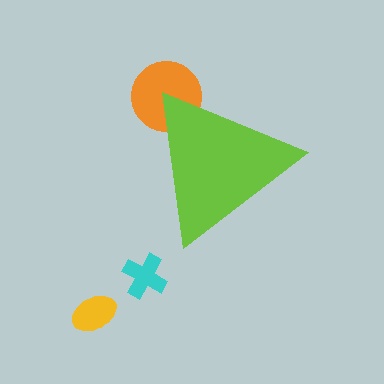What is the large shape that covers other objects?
A lime triangle.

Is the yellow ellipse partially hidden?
No, the yellow ellipse is fully visible.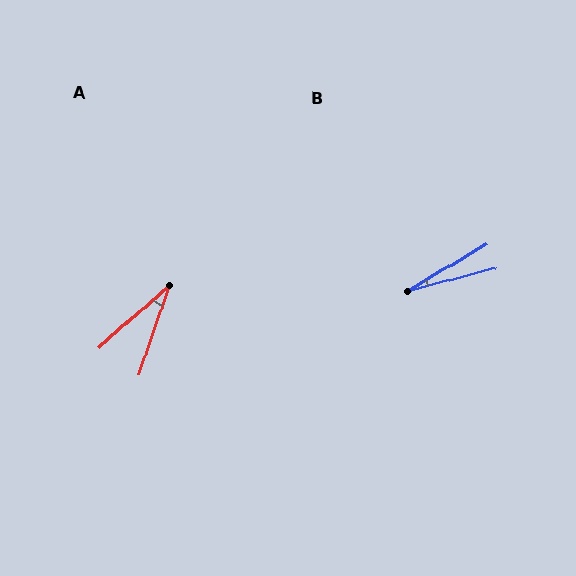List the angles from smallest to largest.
B (16°), A (30°).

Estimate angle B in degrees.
Approximately 16 degrees.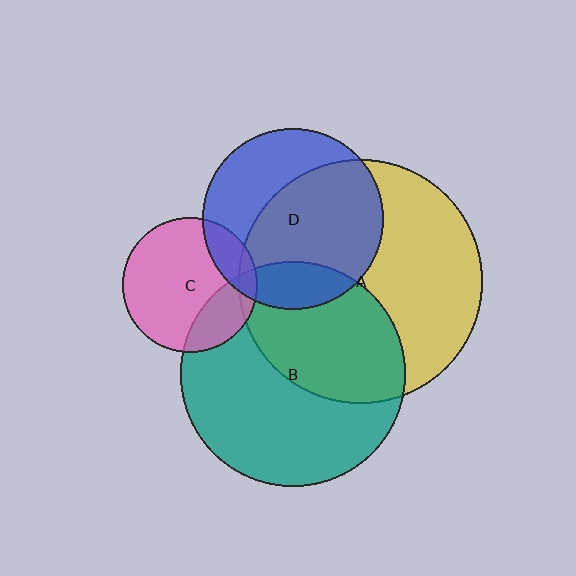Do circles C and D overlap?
Yes.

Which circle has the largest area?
Circle A (yellow).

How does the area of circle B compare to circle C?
Approximately 2.8 times.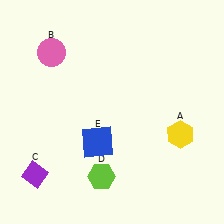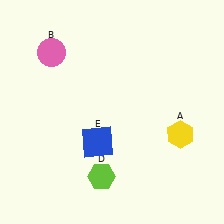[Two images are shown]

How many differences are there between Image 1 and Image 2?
There is 1 difference between the two images.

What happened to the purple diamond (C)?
The purple diamond (C) was removed in Image 2. It was in the bottom-left area of Image 1.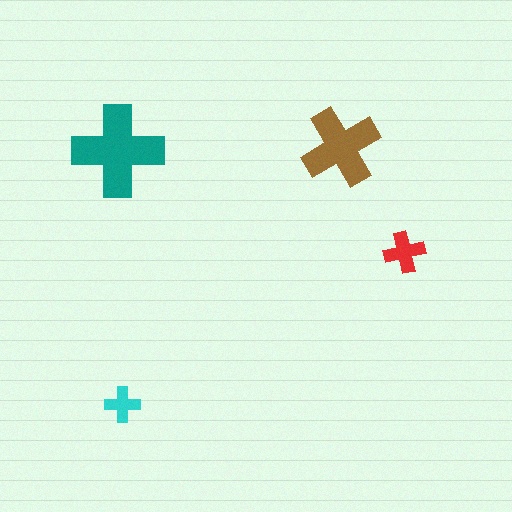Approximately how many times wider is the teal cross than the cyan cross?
About 2.5 times wider.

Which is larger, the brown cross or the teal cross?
The teal one.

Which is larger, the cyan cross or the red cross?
The red one.